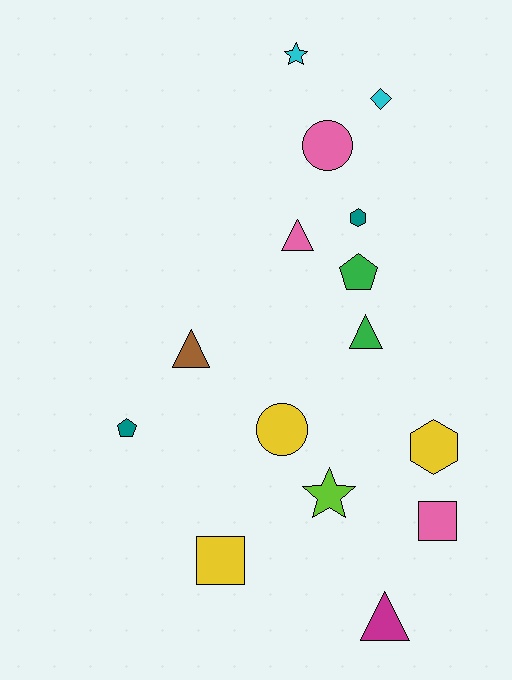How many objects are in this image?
There are 15 objects.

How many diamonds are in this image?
There is 1 diamond.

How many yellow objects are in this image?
There are 3 yellow objects.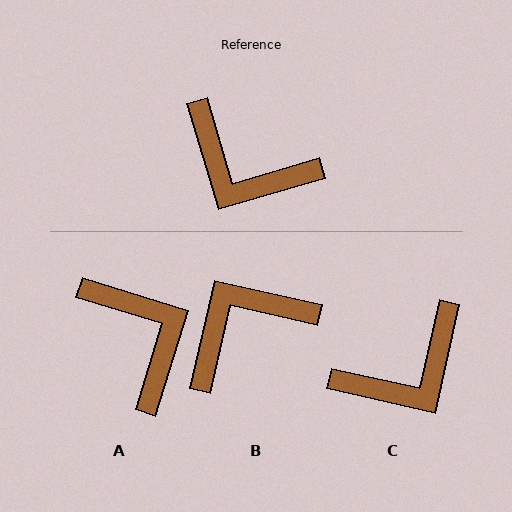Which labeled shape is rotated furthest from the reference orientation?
A, about 146 degrees away.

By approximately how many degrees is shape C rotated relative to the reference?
Approximately 61 degrees counter-clockwise.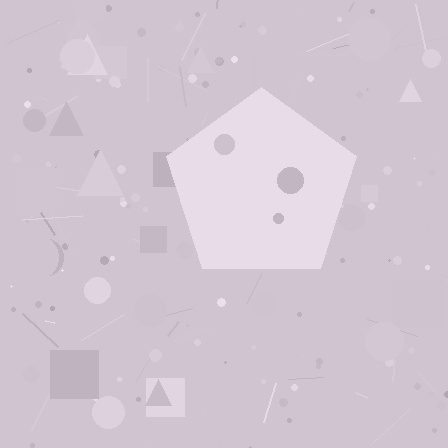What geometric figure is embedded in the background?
A pentagon is embedded in the background.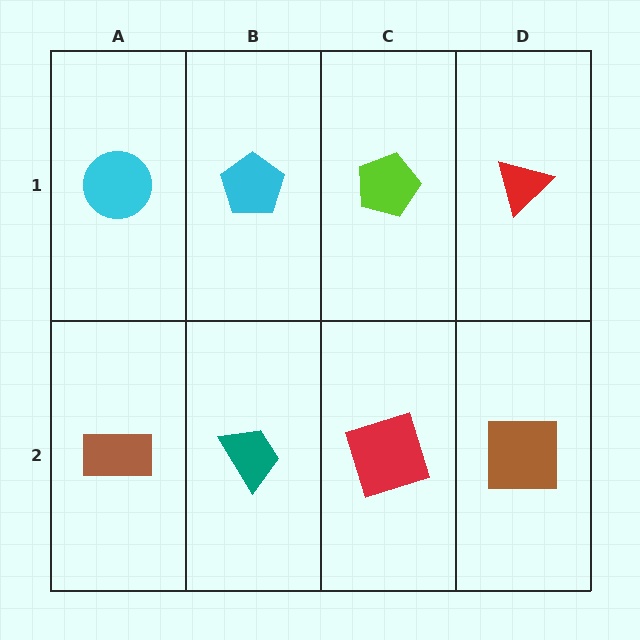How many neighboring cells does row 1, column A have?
2.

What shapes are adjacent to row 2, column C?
A lime pentagon (row 1, column C), a teal trapezoid (row 2, column B), a brown square (row 2, column D).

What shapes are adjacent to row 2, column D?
A red triangle (row 1, column D), a red square (row 2, column C).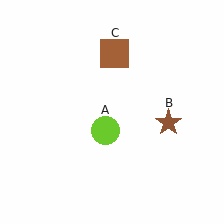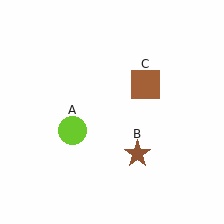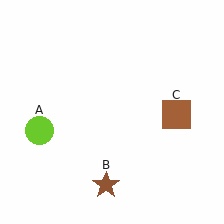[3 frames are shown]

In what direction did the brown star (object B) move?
The brown star (object B) moved down and to the left.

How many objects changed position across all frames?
3 objects changed position: lime circle (object A), brown star (object B), brown square (object C).